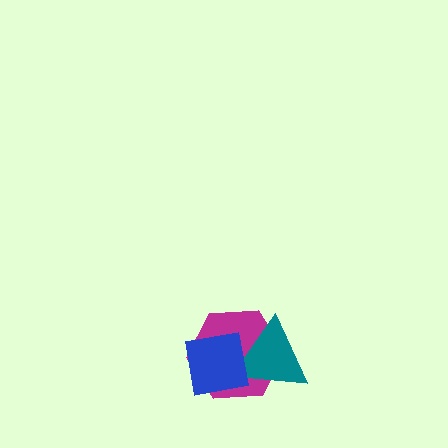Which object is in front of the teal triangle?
The blue square is in front of the teal triangle.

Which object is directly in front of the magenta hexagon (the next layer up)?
The teal triangle is directly in front of the magenta hexagon.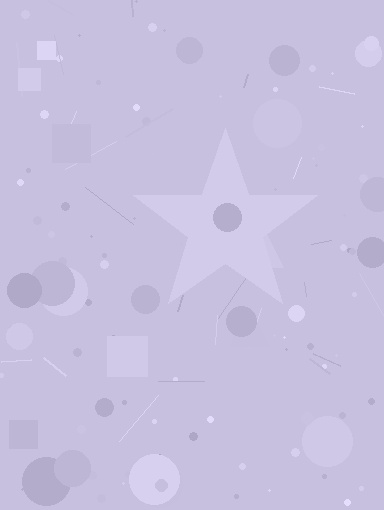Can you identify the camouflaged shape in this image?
The camouflaged shape is a star.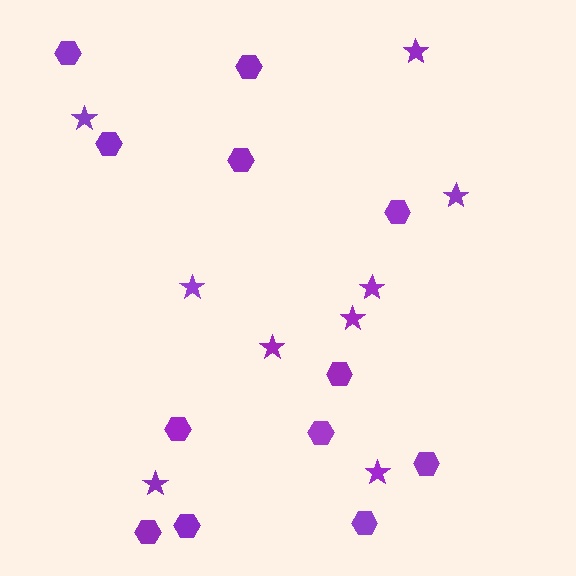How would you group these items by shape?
There are 2 groups: one group of hexagons (12) and one group of stars (9).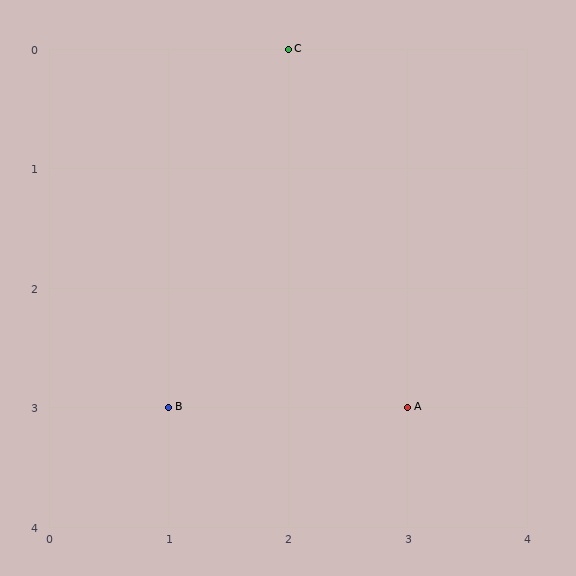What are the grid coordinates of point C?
Point C is at grid coordinates (2, 0).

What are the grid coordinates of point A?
Point A is at grid coordinates (3, 3).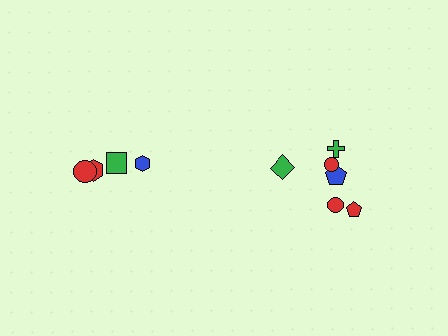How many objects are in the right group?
There are 6 objects.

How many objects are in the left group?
There are 4 objects.